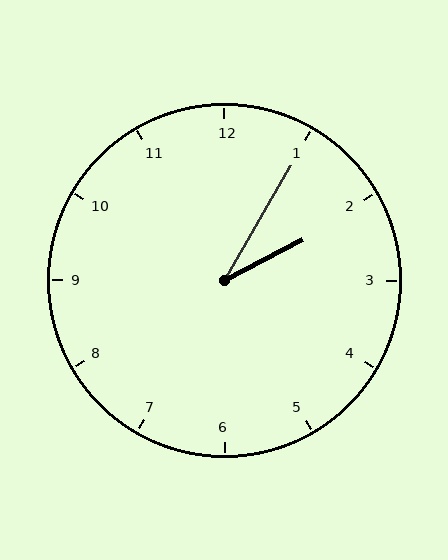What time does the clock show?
2:05.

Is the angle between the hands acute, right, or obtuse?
It is acute.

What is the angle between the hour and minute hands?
Approximately 32 degrees.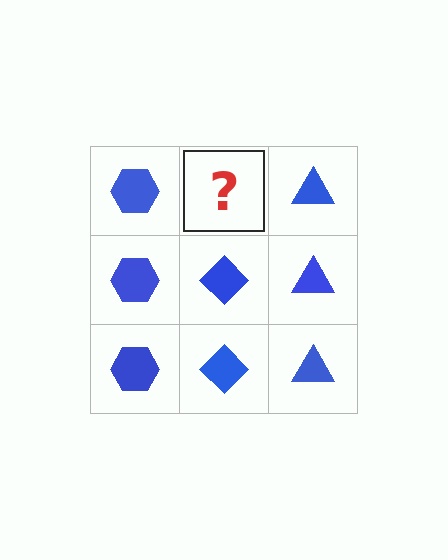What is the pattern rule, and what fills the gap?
The rule is that each column has a consistent shape. The gap should be filled with a blue diamond.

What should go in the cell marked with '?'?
The missing cell should contain a blue diamond.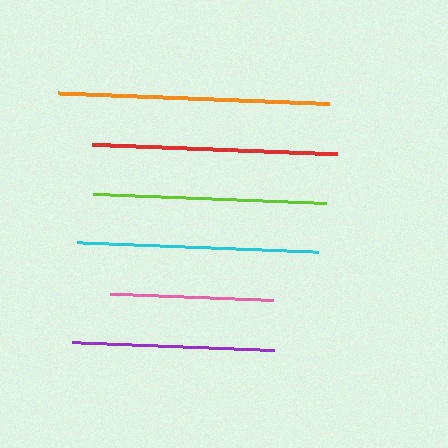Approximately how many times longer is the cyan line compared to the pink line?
The cyan line is approximately 1.5 times the length of the pink line.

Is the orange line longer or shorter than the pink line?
The orange line is longer than the pink line.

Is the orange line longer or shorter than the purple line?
The orange line is longer than the purple line.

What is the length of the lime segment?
The lime segment is approximately 233 pixels long.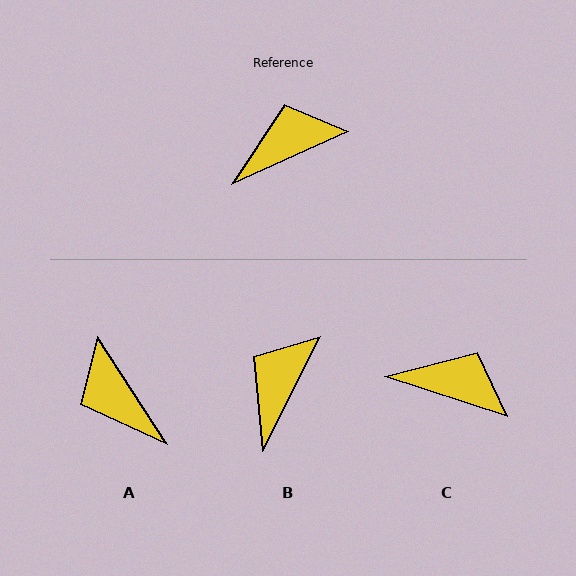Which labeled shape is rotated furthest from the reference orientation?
A, about 99 degrees away.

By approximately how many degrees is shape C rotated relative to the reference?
Approximately 42 degrees clockwise.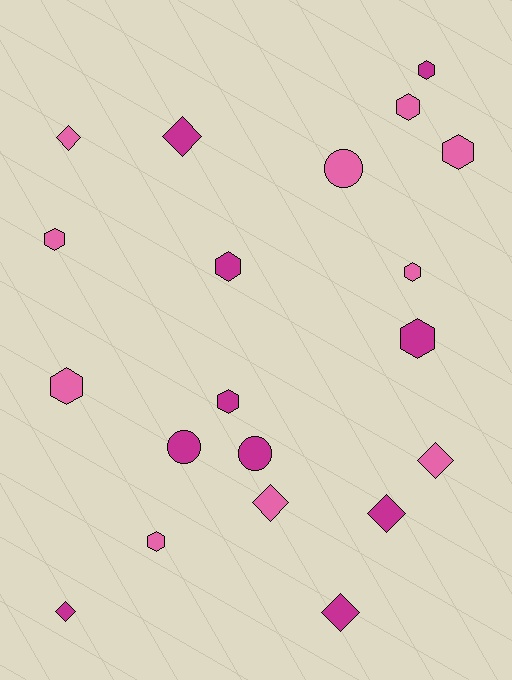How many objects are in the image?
There are 20 objects.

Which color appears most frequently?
Pink, with 10 objects.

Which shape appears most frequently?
Hexagon, with 10 objects.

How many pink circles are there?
There is 1 pink circle.